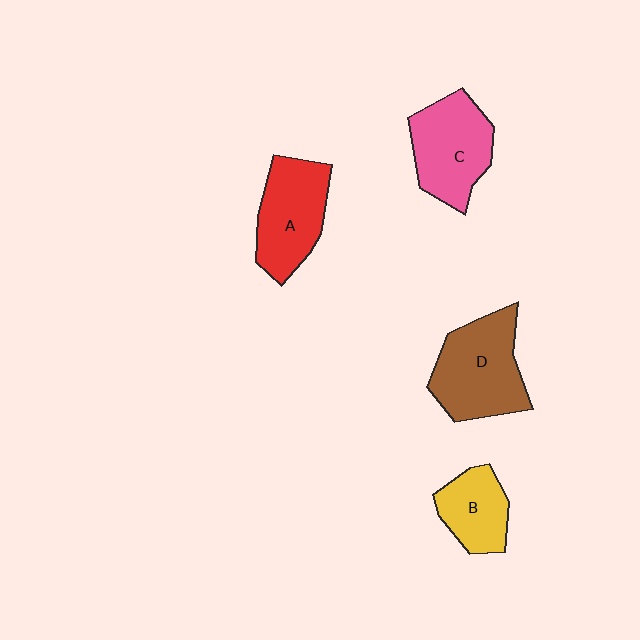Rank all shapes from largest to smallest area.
From largest to smallest: D (brown), C (pink), A (red), B (yellow).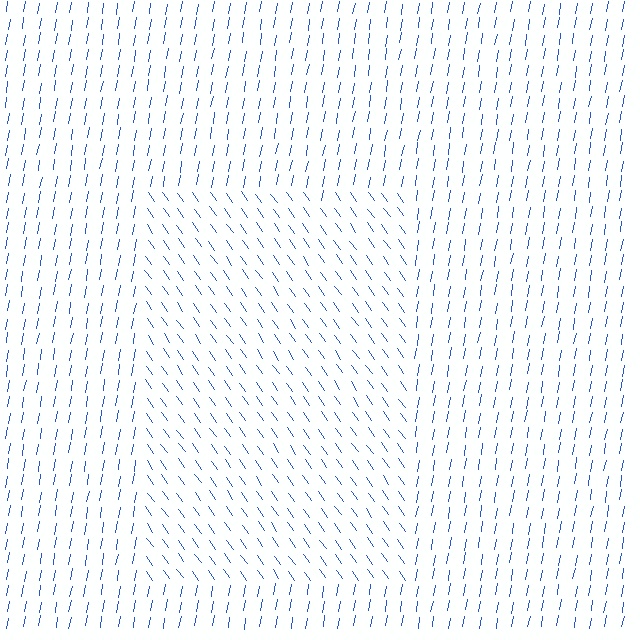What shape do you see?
I see a rectangle.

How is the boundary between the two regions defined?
The boundary is defined purely by a change in line orientation (approximately 45 degrees difference). All lines are the same color and thickness.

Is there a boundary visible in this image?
Yes, there is a texture boundary formed by a change in line orientation.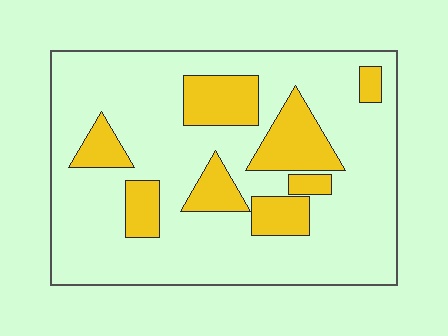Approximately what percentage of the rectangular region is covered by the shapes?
Approximately 25%.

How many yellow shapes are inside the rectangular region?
8.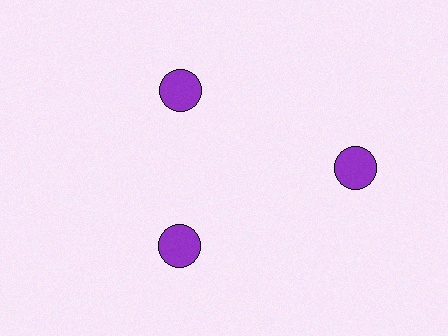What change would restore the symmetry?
The symmetry would be restored by moving it inward, back onto the ring so that all 3 circles sit at equal angles and equal distance from the center.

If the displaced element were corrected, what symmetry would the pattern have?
It would have 3-fold rotational symmetry — the pattern would map onto itself every 120 degrees.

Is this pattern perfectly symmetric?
No. The 3 purple circles are arranged in a ring, but one element near the 3 o'clock position is pushed outward from the center, breaking the 3-fold rotational symmetry.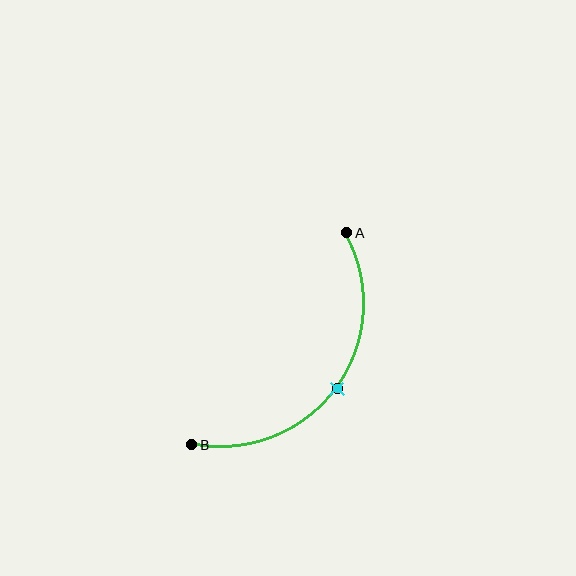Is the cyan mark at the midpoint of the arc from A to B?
Yes. The cyan mark lies on the arc at equal arc-length from both A and B — it is the arc midpoint.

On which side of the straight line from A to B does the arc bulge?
The arc bulges below and to the right of the straight line connecting A and B.